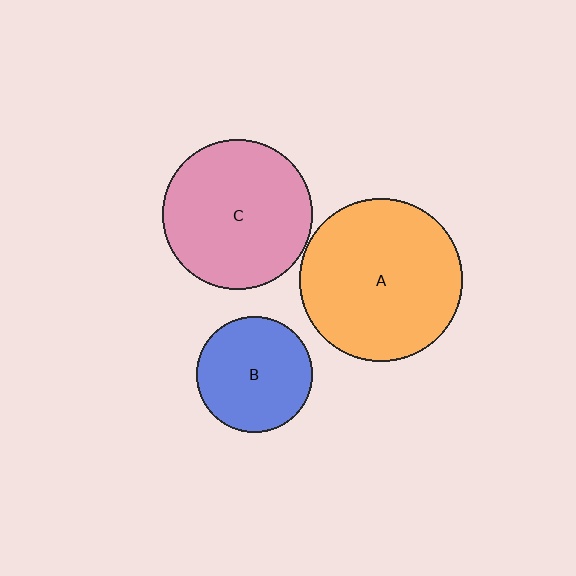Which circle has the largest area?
Circle A (orange).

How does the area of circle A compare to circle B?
Approximately 2.0 times.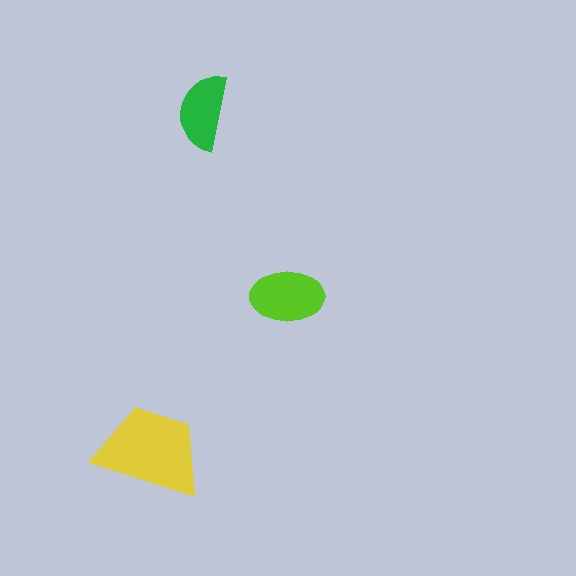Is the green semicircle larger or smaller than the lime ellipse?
Smaller.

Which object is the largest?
The yellow trapezoid.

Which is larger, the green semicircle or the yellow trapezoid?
The yellow trapezoid.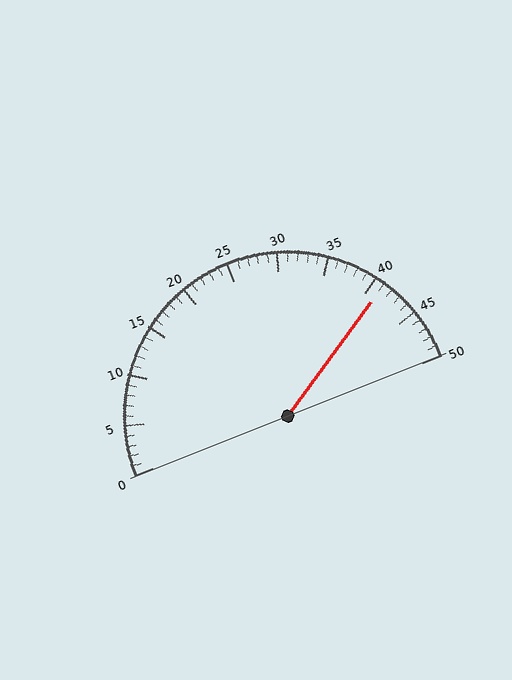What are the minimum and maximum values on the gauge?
The gauge ranges from 0 to 50.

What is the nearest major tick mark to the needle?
The nearest major tick mark is 40.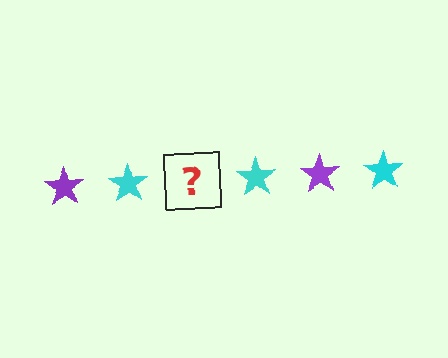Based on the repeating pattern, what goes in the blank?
The blank should be a purple star.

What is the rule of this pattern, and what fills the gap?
The rule is that the pattern cycles through purple, cyan stars. The gap should be filled with a purple star.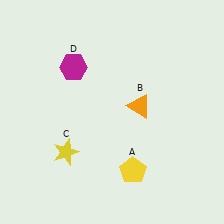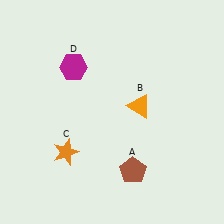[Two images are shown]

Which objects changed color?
A changed from yellow to brown. C changed from yellow to orange.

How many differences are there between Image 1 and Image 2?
There are 2 differences between the two images.